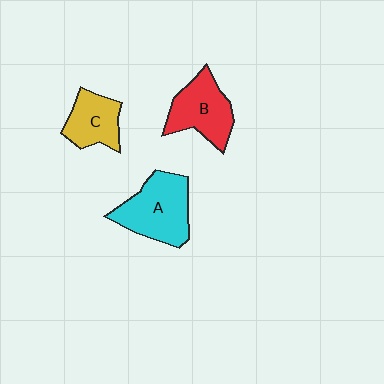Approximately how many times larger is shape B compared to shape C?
Approximately 1.3 times.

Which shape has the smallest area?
Shape C (yellow).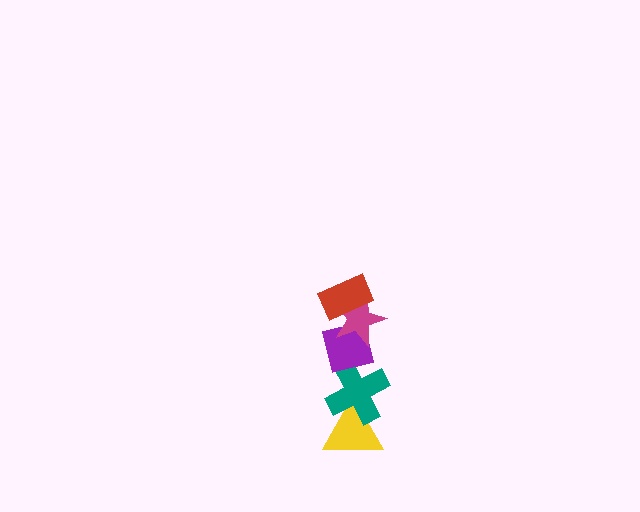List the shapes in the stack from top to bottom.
From top to bottom: the red rectangle, the magenta star, the purple square, the teal cross, the yellow triangle.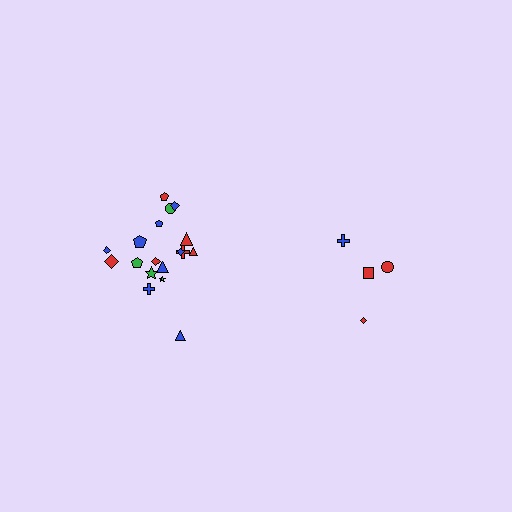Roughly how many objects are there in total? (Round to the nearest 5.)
Roughly 20 objects in total.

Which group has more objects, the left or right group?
The left group.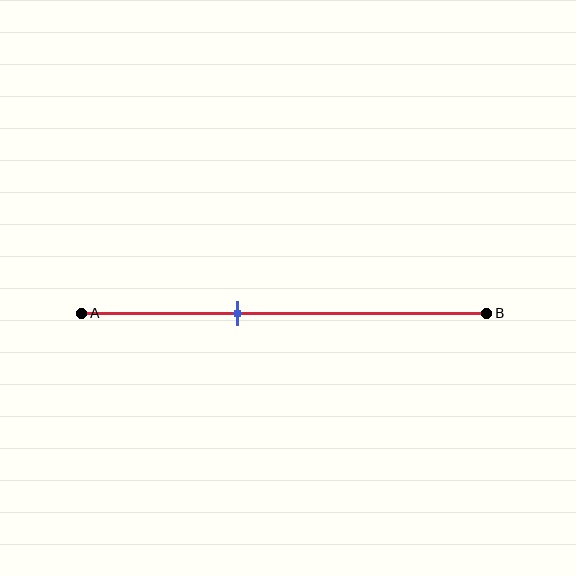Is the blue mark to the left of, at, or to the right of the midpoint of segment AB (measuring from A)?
The blue mark is to the left of the midpoint of segment AB.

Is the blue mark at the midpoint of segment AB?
No, the mark is at about 40% from A, not at the 50% midpoint.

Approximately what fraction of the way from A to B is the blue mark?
The blue mark is approximately 40% of the way from A to B.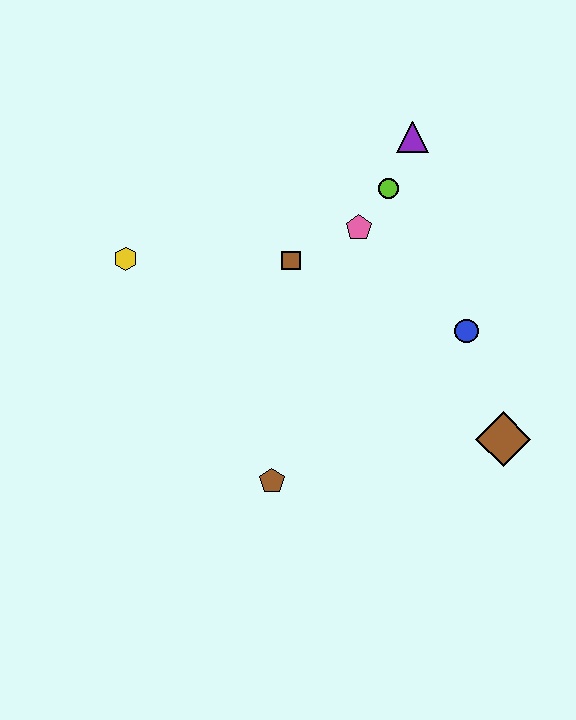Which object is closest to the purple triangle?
The lime circle is closest to the purple triangle.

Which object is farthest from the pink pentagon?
The brown pentagon is farthest from the pink pentagon.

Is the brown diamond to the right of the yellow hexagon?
Yes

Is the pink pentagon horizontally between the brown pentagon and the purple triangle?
Yes